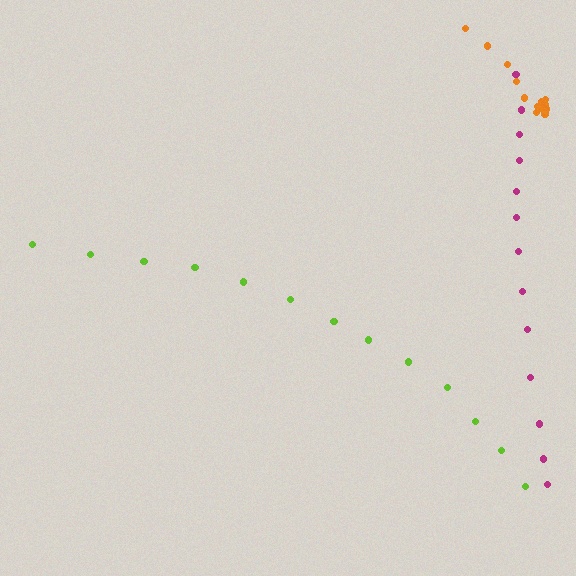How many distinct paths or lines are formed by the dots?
There are 3 distinct paths.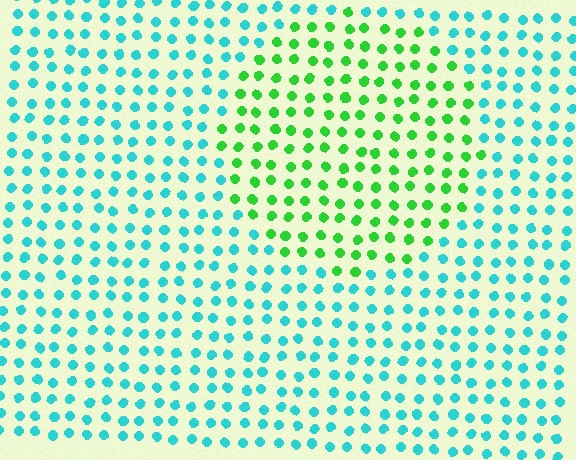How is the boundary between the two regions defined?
The boundary is defined purely by a slight shift in hue (about 57 degrees). Spacing, size, and orientation are identical on both sides.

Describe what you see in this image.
The image is filled with small cyan elements in a uniform arrangement. A circle-shaped region is visible where the elements are tinted to a slightly different hue, forming a subtle color boundary.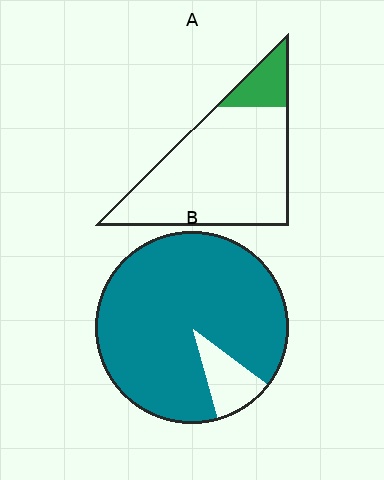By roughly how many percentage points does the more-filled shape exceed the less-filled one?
By roughly 75 percentage points (B over A).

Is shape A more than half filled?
No.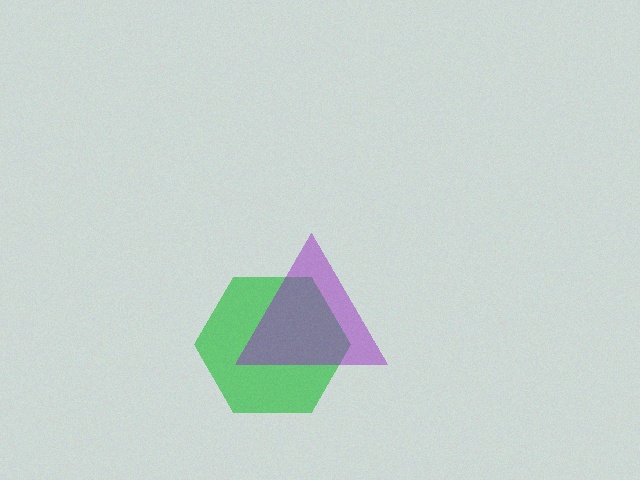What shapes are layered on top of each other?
The layered shapes are: a green hexagon, a purple triangle.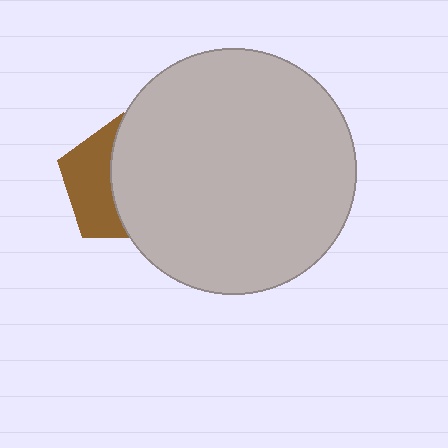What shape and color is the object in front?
The object in front is a light gray circle.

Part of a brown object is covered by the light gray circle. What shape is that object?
It is a pentagon.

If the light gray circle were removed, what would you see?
You would see the complete brown pentagon.